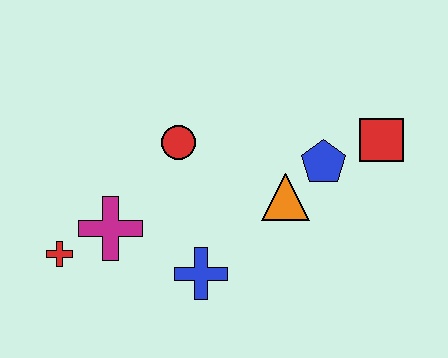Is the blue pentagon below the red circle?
Yes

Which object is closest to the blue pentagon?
The orange triangle is closest to the blue pentagon.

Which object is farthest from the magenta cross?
The red square is farthest from the magenta cross.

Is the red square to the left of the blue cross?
No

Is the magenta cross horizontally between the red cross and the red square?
Yes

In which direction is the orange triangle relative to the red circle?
The orange triangle is to the right of the red circle.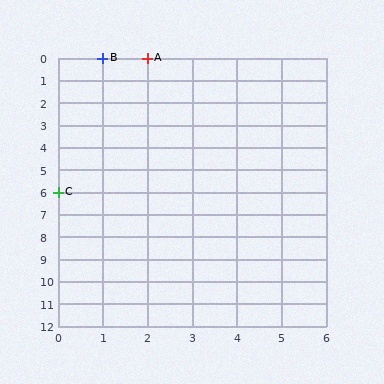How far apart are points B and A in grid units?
Points B and A are 1 column apart.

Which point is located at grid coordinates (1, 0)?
Point B is at (1, 0).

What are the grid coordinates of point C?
Point C is at grid coordinates (0, 6).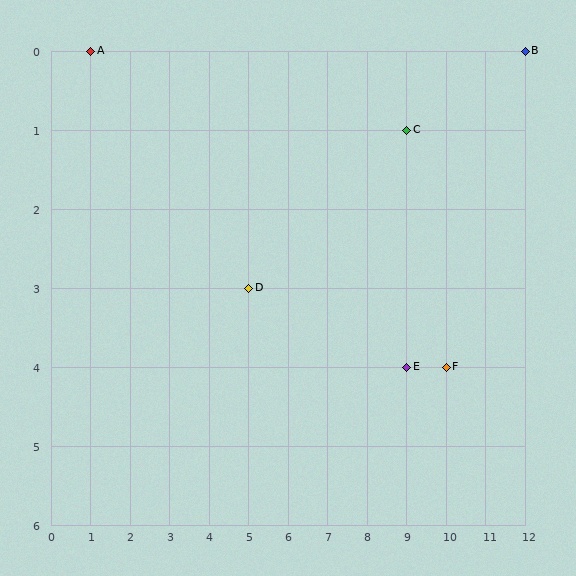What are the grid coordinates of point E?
Point E is at grid coordinates (9, 4).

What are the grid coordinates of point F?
Point F is at grid coordinates (10, 4).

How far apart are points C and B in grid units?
Points C and B are 3 columns and 1 row apart (about 3.2 grid units diagonally).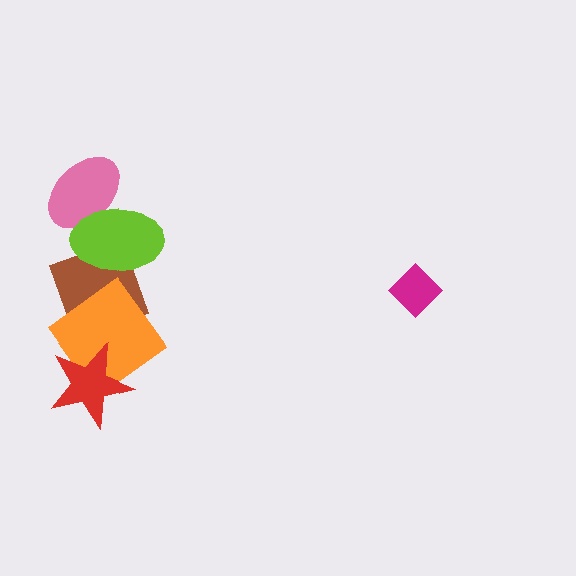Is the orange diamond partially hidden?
Yes, it is partially covered by another shape.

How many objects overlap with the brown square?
2 objects overlap with the brown square.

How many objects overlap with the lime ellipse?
2 objects overlap with the lime ellipse.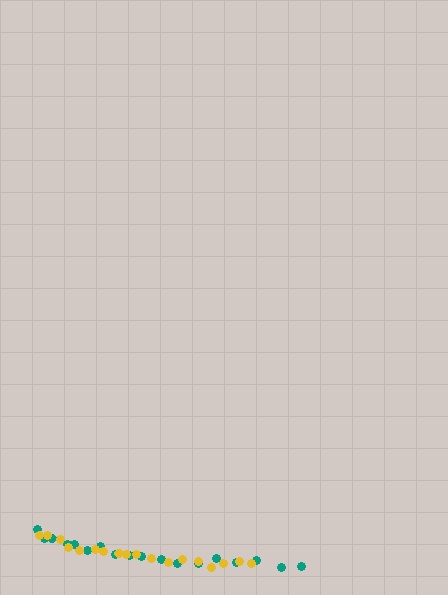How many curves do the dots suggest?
There are 2 distinct paths.